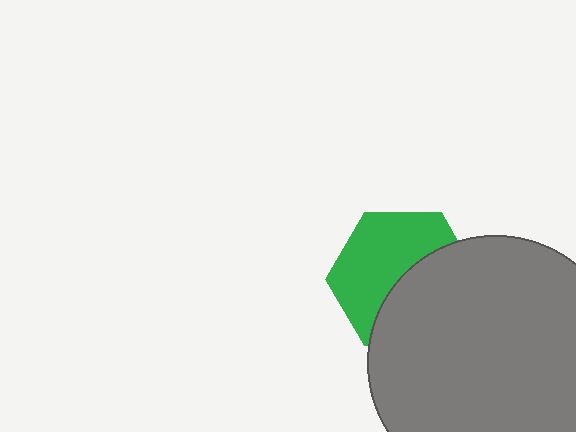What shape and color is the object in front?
The object in front is a gray circle.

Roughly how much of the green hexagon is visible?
About half of it is visible (roughly 54%).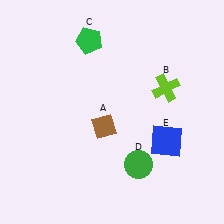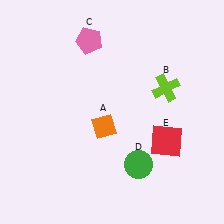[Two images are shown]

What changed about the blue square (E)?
In Image 1, E is blue. In Image 2, it changed to red.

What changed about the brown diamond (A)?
In Image 1, A is brown. In Image 2, it changed to orange.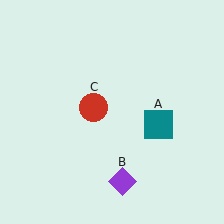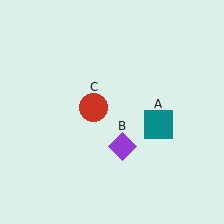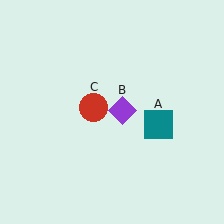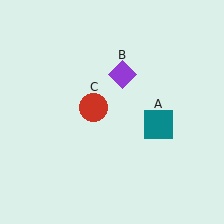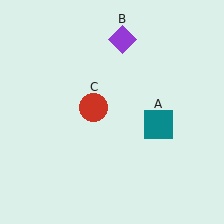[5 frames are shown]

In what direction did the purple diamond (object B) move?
The purple diamond (object B) moved up.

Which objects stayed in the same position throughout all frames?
Teal square (object A) and red circle (object C) remained stationary.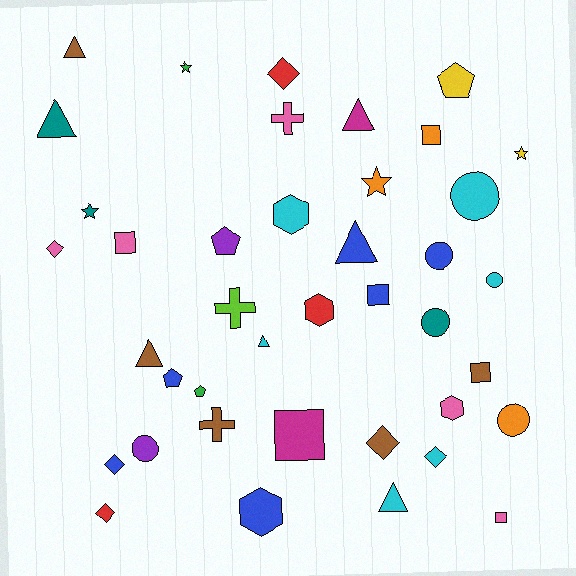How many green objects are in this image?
There are 2 green objects.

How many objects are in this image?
There are 40 objects.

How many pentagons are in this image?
There are 4 pentagons.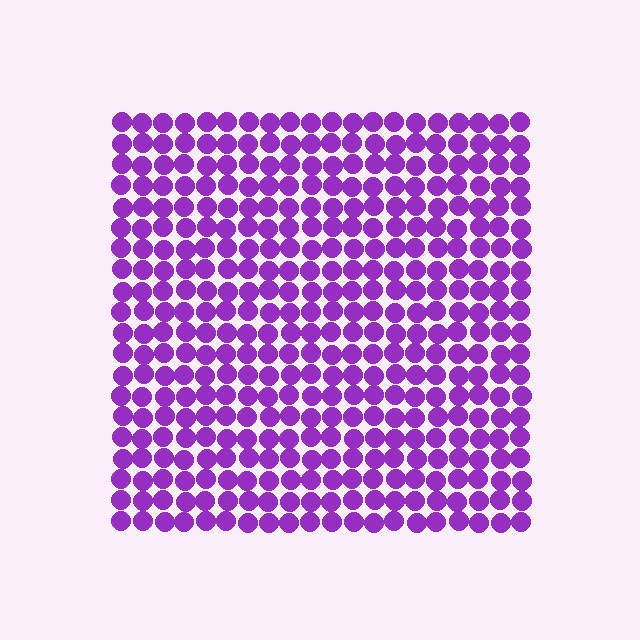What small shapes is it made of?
It is made of small circles.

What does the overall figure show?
The overall figure shows a square.